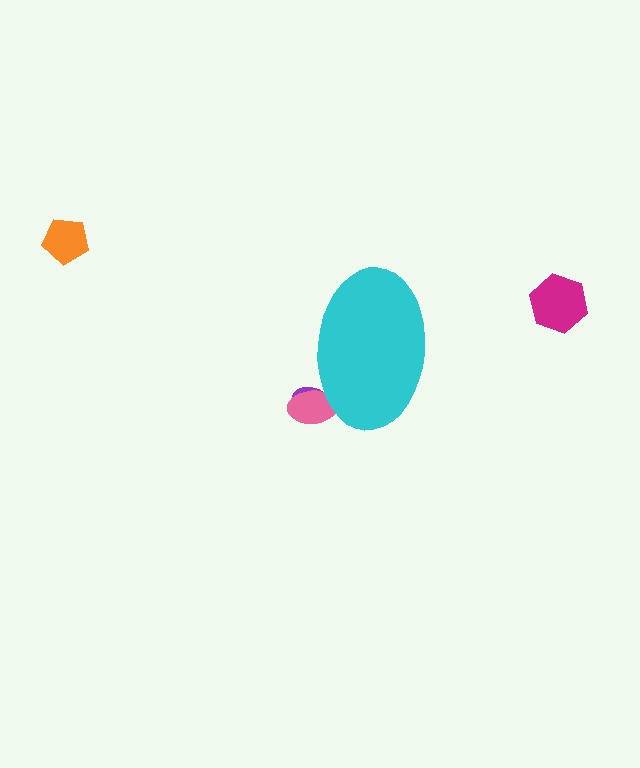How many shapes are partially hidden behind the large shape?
2 shapes are partially hidden.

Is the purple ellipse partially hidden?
Yes, the purple ellipse is partially hidden behind the cyan ellipse.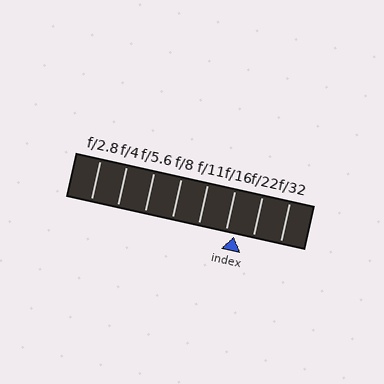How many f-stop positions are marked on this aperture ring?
There are 8 f-stop positions marked.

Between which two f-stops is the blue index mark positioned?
The index mark is between f/16 and f/22.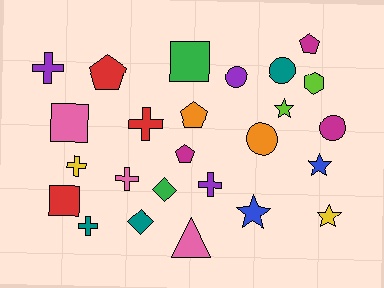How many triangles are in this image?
There is 1 triangle.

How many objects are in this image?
There are 25 objects.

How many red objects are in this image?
There are 3 red objects.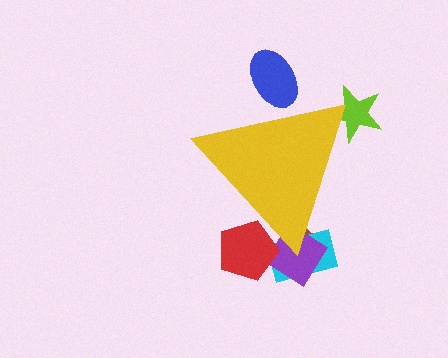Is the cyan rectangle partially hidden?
Yes, the cyan rectangle is partially hidden behind the yellow triangle.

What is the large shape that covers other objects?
A yellow triangle.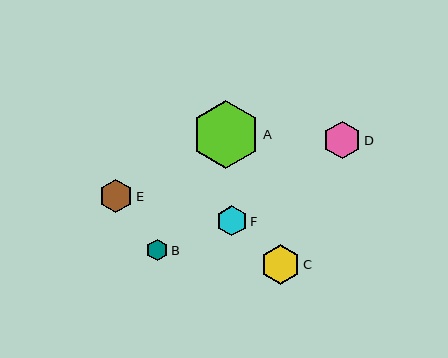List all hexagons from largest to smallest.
From largest to smallest: A, C, D, E, F, B.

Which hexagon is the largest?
Hexagon A is the largest with a size of approximately 68 pixels.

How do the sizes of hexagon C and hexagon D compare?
Hexagon C and hexagon D are approximately the same size.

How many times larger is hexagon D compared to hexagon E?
Hexagon D is approximately 1.1 times the size of hexagon E.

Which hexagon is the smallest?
Hexagon B is the smallest with a size of approximately 21 pixels.